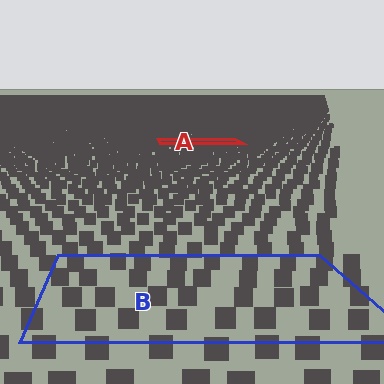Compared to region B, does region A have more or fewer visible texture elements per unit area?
Region A has more texture elements per unit area — they are packed more densely because it is farther away.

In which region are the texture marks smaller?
The texture marks are smaller in region A, because it is farther away.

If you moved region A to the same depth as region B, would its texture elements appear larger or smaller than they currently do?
They would appear larger. At a closer depth, the same texture elements are projected at a bigger on-screen size.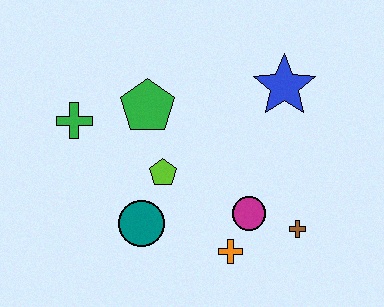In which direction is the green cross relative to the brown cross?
The green cross is to the left of the brown cross.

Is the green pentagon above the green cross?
Yes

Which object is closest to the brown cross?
The magenta circle is closest to the brown cross.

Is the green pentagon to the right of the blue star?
No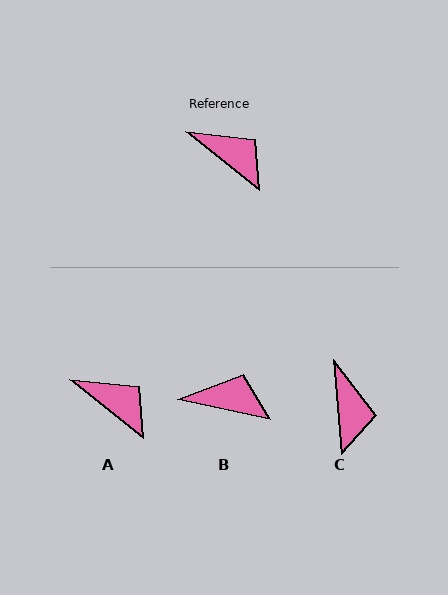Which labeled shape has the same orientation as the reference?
A.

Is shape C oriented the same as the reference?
No, it is off by about 46 degrees.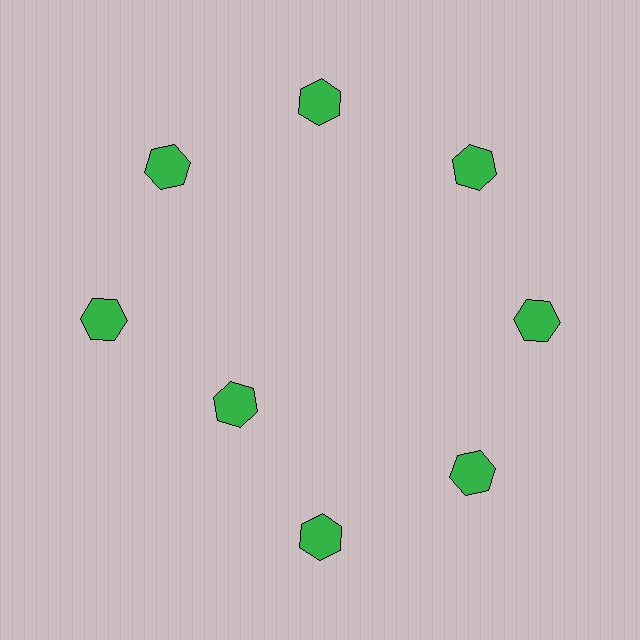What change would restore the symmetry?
The symmetry would be restored by moving it outward, back onto the ring so that all 8 hexagons sit at equal angles and equal distance from the center.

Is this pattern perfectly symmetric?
No. The 8 green hexagons are arranged in a ring, but one element near the 8 o'clock position is pulled inward toward the center, breaking the 8-fold rotational symmetry.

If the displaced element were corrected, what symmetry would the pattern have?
It would have 8-fold rotational symmetry — the pattern would map onto itself every 45 degrees.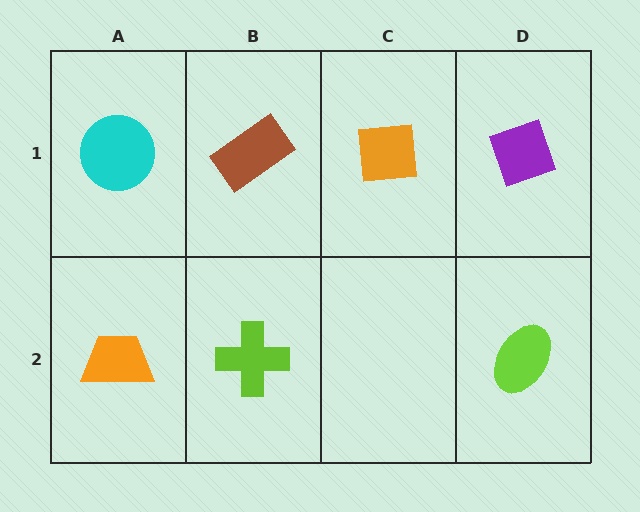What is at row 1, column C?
An orange square.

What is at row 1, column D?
A purple diamond.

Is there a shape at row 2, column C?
No, that cell is empty.